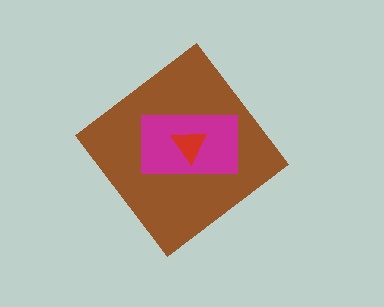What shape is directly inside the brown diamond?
The magenta rectangle.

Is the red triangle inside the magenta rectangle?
Yes.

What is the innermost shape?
The red triangle.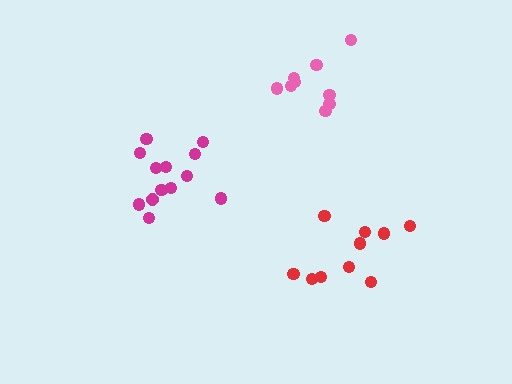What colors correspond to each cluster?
The clusters are colored: magenta, pink, red.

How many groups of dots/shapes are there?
There are 3 groups.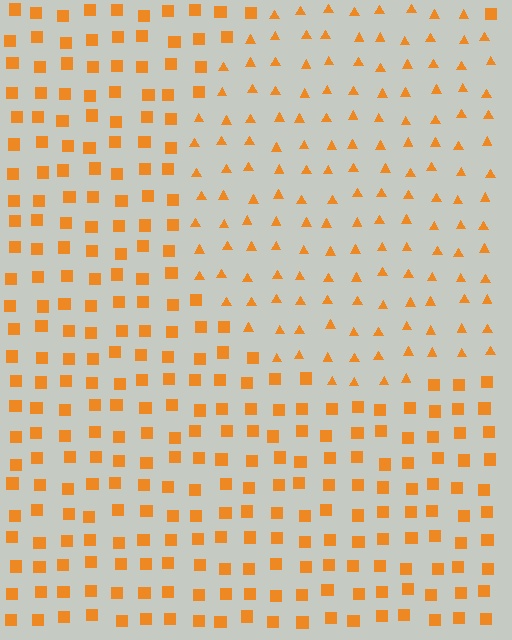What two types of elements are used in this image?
The image uses triangles inside the circle region and squares outside it.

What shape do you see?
I see a circle.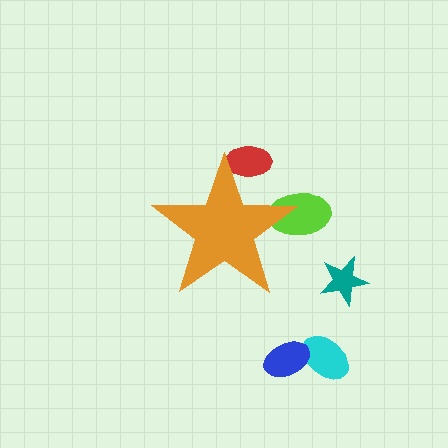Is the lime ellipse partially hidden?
Yes, the lime ellipse is partially hidden behind the orange star.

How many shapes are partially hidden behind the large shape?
2 shapes are partially hidden.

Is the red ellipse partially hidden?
Yes, the red ellipse is partially hidden behind the orange star.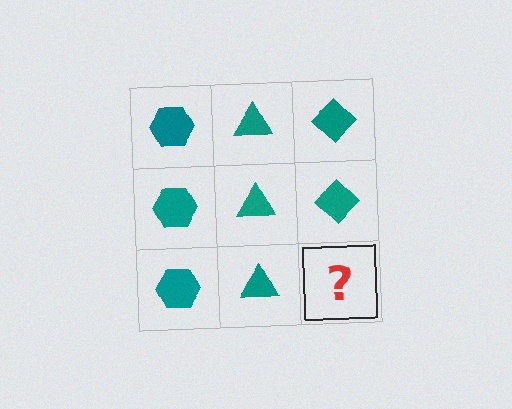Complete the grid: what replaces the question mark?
The question mark should be replaced with a teal diamond.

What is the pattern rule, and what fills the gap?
The rule is that each column has a consistent shape. The gap should be filled with a teal diamond.